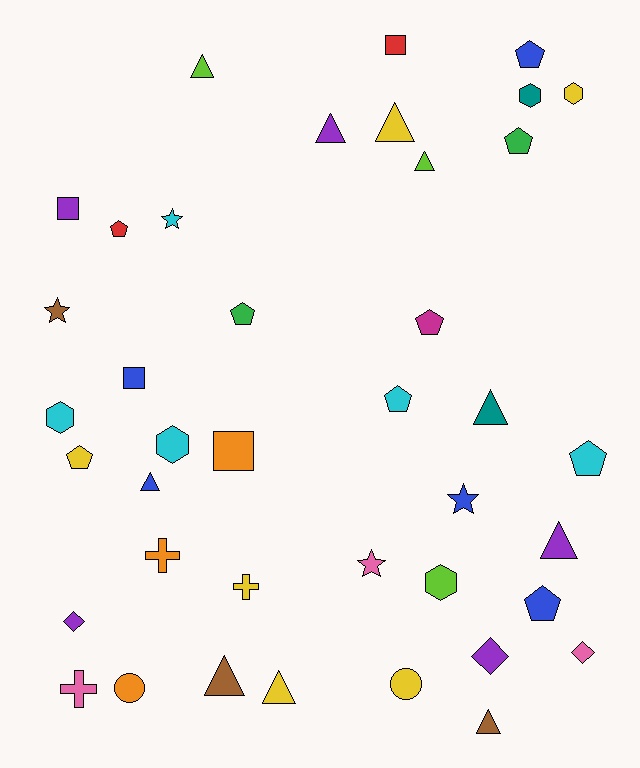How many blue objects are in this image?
There are 5 blue objects.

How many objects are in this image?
There are 40 objects.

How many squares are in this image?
There are 4 squares.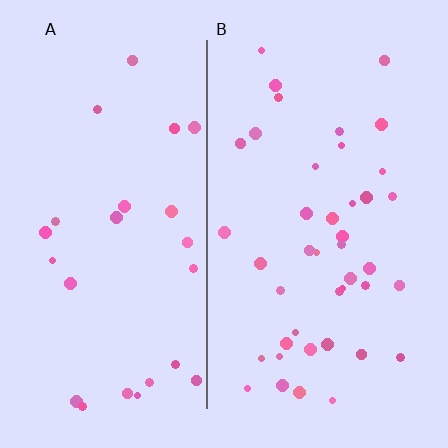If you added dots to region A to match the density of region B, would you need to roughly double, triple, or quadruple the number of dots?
Approximately double.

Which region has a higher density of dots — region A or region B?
B (the right).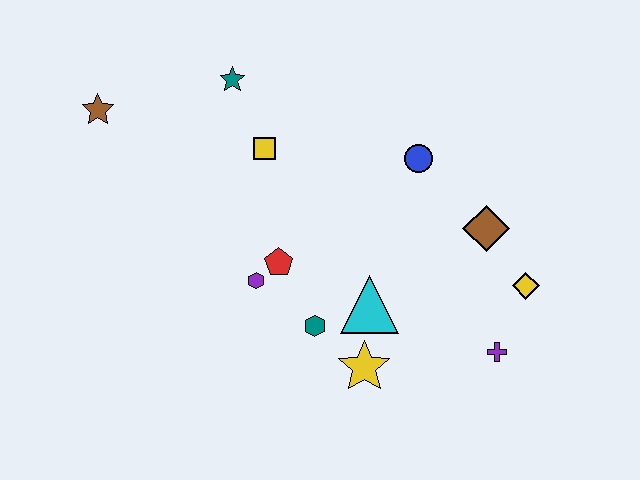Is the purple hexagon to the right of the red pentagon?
No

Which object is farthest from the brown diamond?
The brown star is farthest from the brown diamond.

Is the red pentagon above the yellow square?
No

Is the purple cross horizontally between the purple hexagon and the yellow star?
No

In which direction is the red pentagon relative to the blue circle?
The red pentagon is to the left of the blue circle.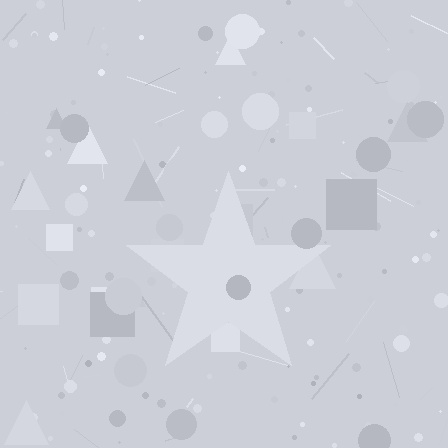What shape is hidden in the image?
A star is hidden in the image.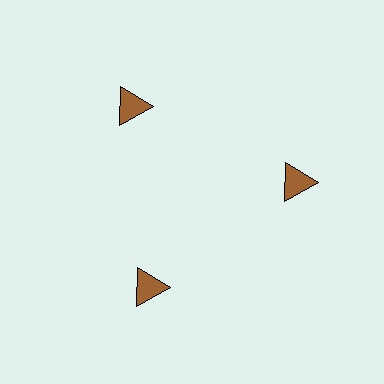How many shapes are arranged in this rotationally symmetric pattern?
There are 3 shapes, arranged in 3 groups of 1.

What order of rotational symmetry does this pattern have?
This pattern has 3-fold rotational symmetry.